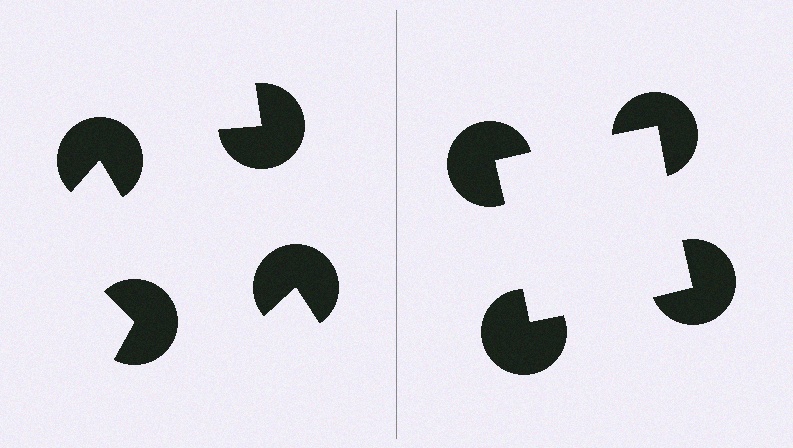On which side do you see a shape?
An illusory square appears on the right side. On the left side the wedge cuts are rotated, so no coherent shape forms.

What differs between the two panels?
The pac-man discs are positioned identically on both sides; only the wedge orientations differ. On the right they align to a square; on the left they are misaligned.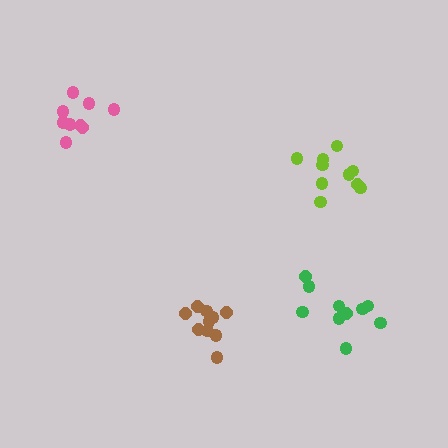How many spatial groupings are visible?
There are 4 spatial groupings.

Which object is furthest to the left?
The pink cluster is leftmost.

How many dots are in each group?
Group 1: 10 dots, Group 2: 9 dots, Group 3: 10 dots, Group 4: 10 dots (39 total).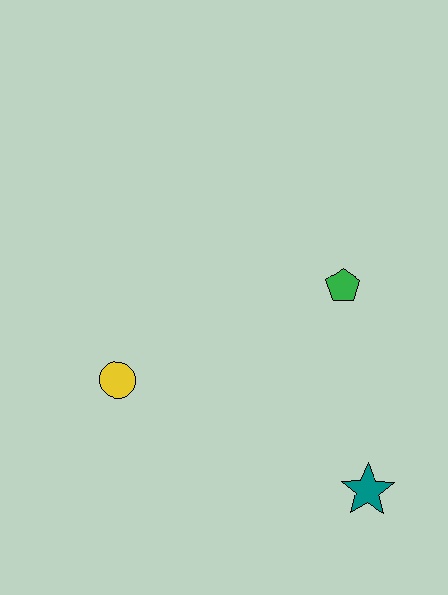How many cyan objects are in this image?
There are no cyan objects.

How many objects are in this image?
There are 3 objects.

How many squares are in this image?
There are no squares.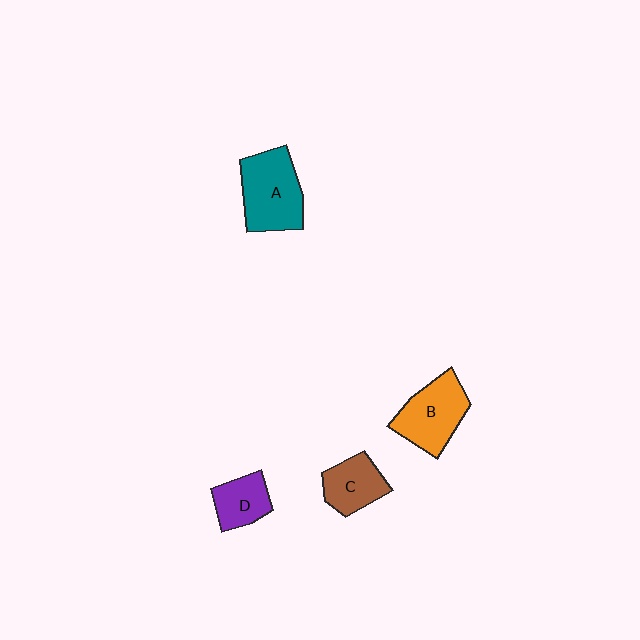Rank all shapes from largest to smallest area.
From largest to smallest: A (teal), B (orange), C (brown), D (purple).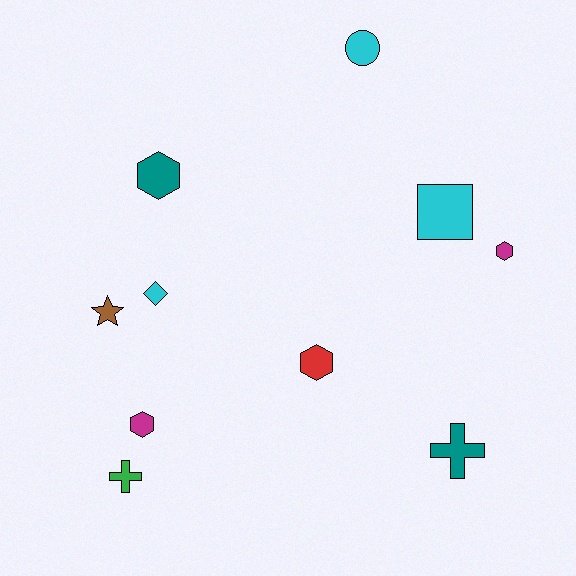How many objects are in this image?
There are 10 objects.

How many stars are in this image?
There is 1 star.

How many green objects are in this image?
There is 1 green object.